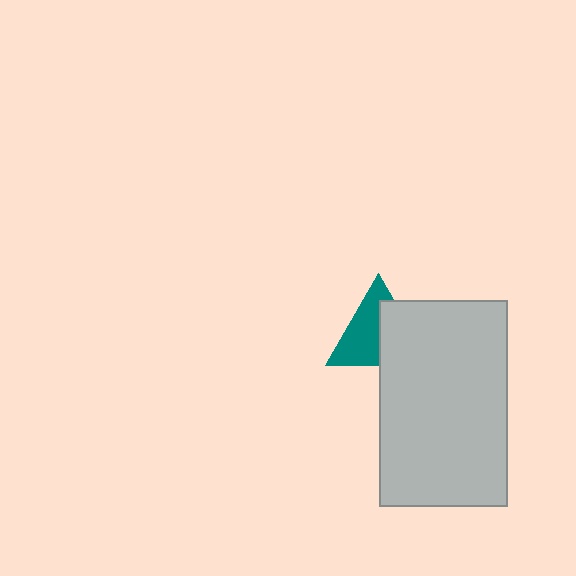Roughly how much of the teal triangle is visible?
About half of it is visible (roughly 55%).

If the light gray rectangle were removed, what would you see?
You would see the complete teal triangle.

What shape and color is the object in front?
The object in front is a light gray rectangle.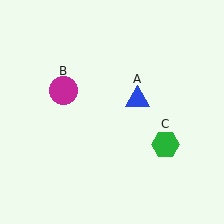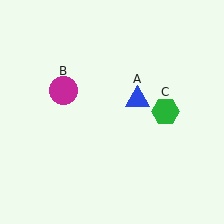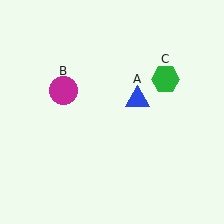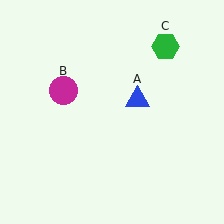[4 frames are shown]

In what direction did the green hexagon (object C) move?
The green hexagon (object C) moved up.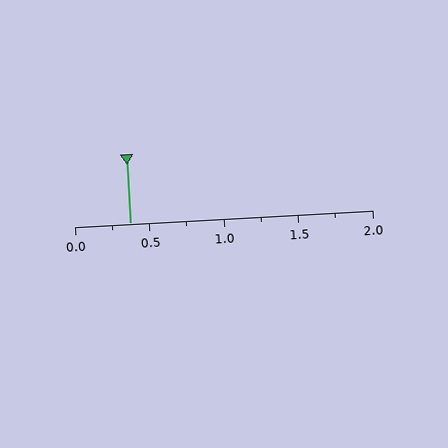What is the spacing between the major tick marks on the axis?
The major ticks are spaced 0.5 apart.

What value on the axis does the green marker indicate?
The marker indicates approximately 0.38.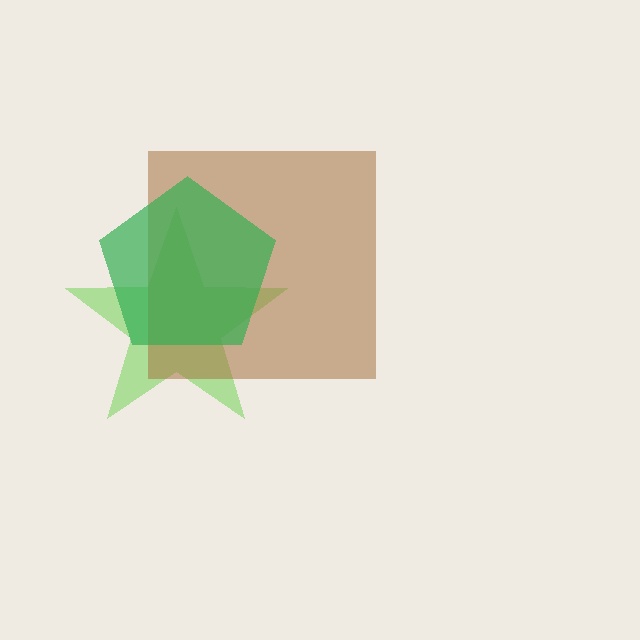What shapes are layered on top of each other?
The layered shapes are: a lime star, a brown square, a green pentagon.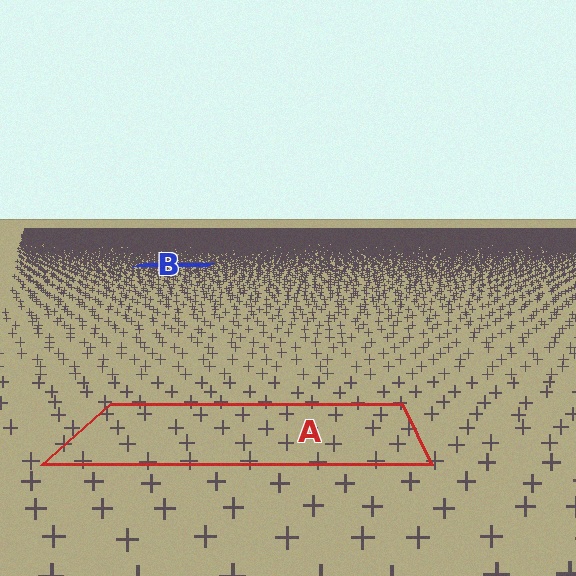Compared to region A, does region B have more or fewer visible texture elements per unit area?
Region B has more texture elements per unit area — they are packed more densely because it is farther away.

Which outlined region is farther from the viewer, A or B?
Region B is farther from the viewer — the texture elements inside it appear smaller and more densely packed.